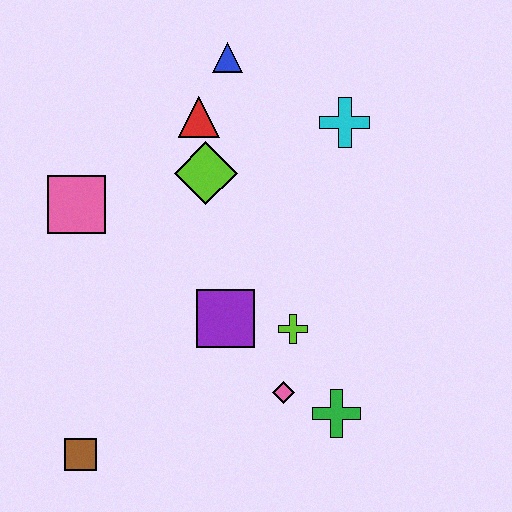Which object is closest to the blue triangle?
The red triangle is closest to the blue triangle.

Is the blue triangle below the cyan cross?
No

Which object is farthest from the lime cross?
The blue triangle is farthest from the lime cross.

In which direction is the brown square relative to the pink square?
The brown square is below the pink square.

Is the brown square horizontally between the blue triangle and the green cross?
No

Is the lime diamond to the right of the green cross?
No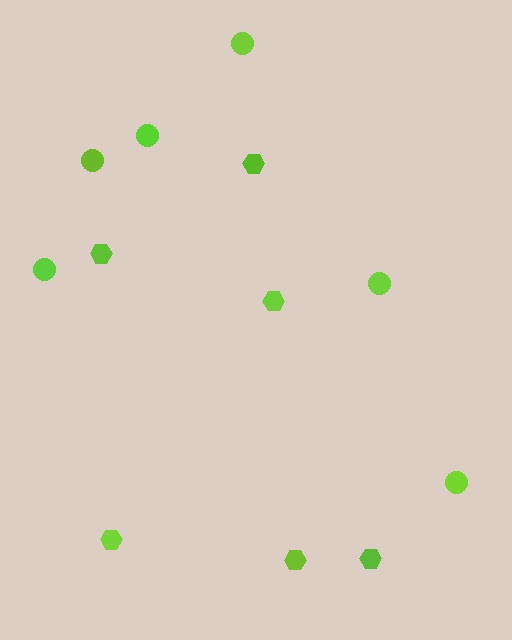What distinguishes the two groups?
There are 2 groups: one group of hexagons (6) and one group of circles (6).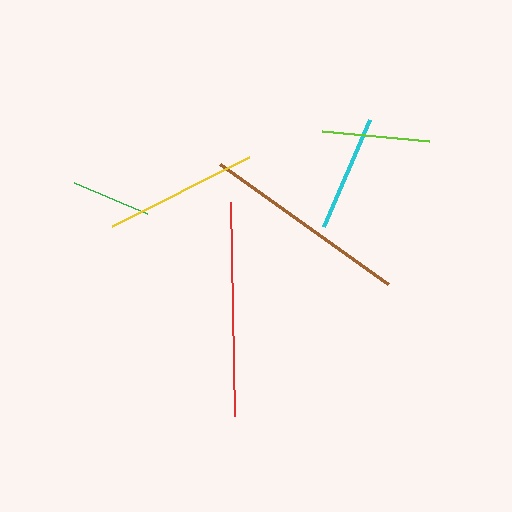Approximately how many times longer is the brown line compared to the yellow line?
The brown line is approximately 1.3 times the length of the yellow line.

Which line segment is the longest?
The red line is the longest at approximately 214 pixels.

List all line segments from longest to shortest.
From longest to shortest: red, brown, yellow, cyan, lime, green.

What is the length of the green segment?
The green segment is approximately 80 pixels long.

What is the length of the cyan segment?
The cyan segment is approximately 117 pixels long.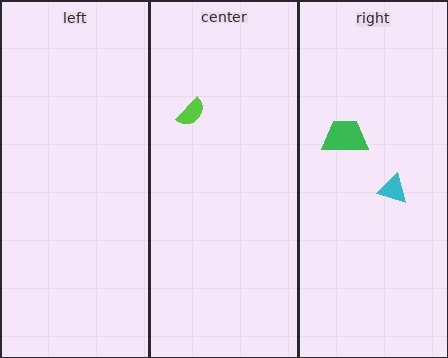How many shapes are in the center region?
1.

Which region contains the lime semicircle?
The center region.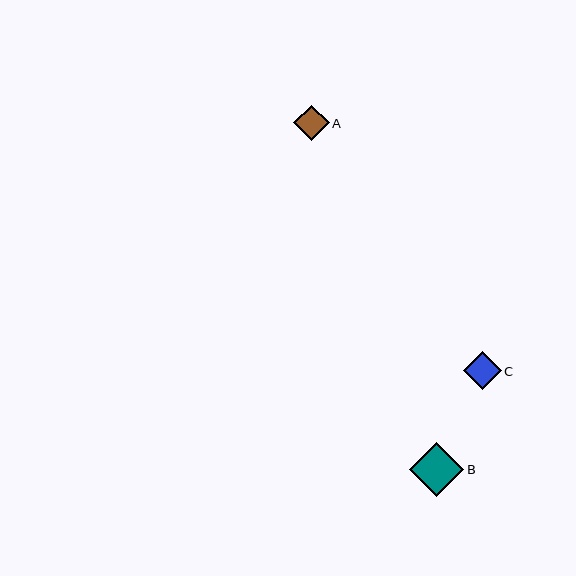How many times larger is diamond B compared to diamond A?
Diamond B is approximately 1.5 times the size of diamond A.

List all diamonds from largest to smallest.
From largest to smallest: B, C, A.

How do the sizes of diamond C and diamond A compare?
Diamond C and diamond A are approximately the same size.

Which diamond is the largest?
Diamond B is the largest with a size of approximately 54 pixels.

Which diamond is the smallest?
Diamond A is the smallest with a size of approximately 35 pixels.